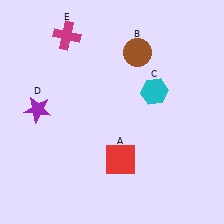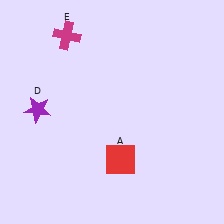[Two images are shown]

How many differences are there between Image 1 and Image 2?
There are 2 differences between the two images.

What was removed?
The brown circle (B), the cyan hexagon (C) were removed in Image 2.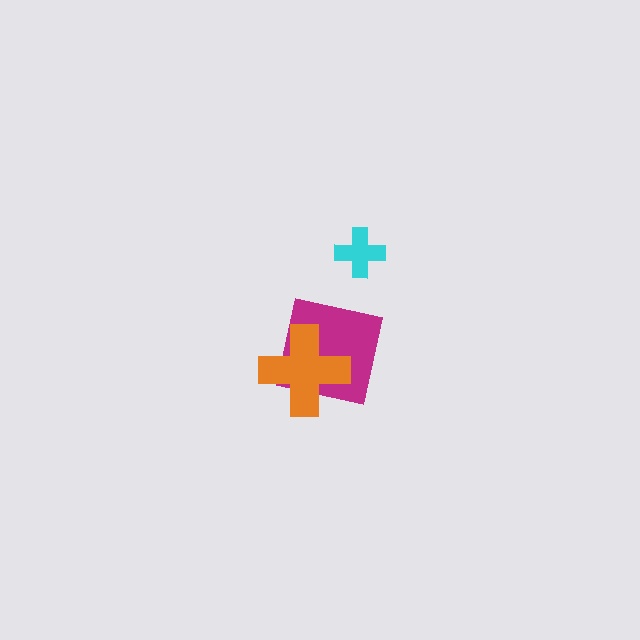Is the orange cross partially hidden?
No, no other shape covers it.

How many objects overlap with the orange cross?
1 object overlaps with the orange cross.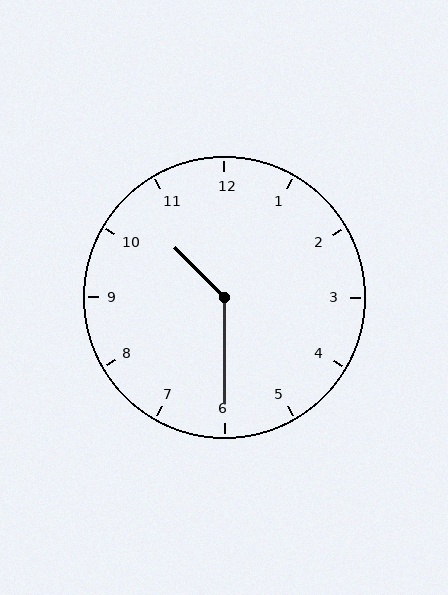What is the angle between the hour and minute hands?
Approximately 135 degrees.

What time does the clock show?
10:30.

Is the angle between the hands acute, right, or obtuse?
It is obtuse.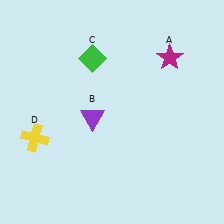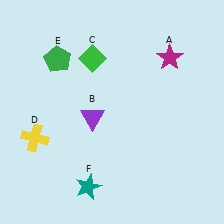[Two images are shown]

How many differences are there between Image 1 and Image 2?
There are 2 differences between the two images.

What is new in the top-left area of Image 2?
A green pentagon (E) was added in the top-left area of Image 2.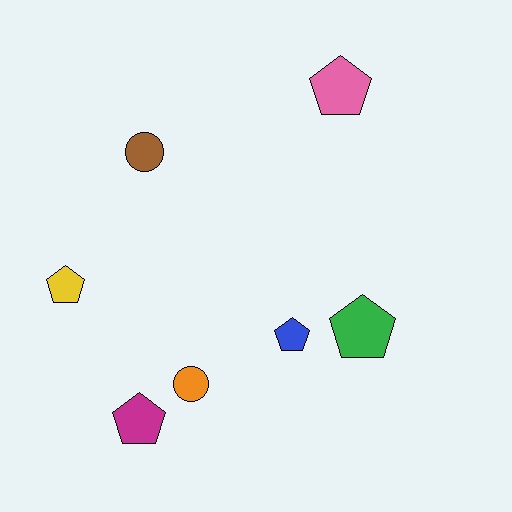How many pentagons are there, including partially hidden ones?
There are 5 pentagons.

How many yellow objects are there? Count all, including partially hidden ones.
There is 1 yellow object.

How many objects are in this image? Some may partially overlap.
There are 7 objects.